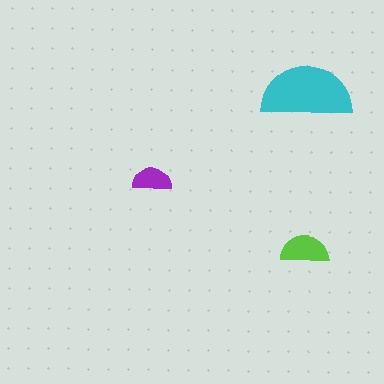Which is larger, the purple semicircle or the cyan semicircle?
The cyan one.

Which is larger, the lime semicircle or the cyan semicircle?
The cyan one.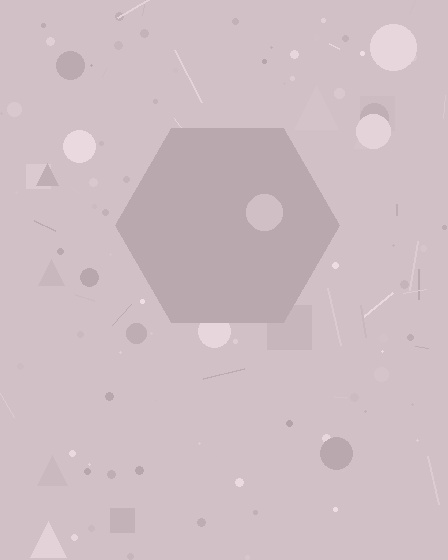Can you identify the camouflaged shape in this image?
The camouflaged shape is a hexagon.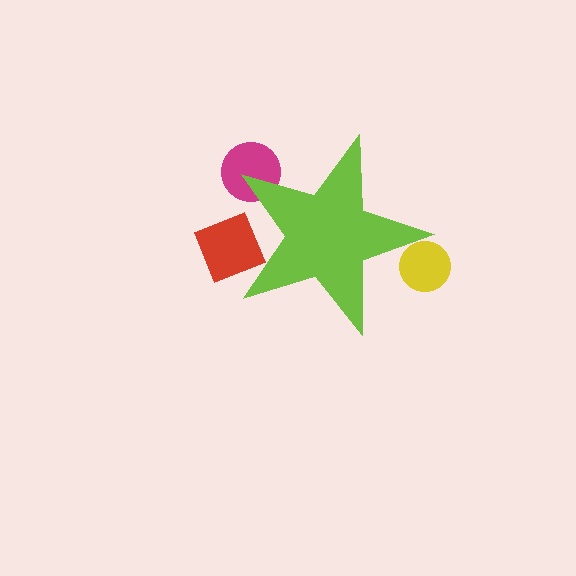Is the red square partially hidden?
Yes, the red square is partially hidden behind the lime star.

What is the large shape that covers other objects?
A lime star.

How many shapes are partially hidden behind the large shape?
3 shapes are partially hidden.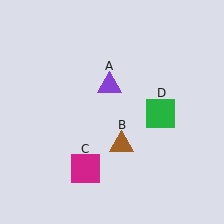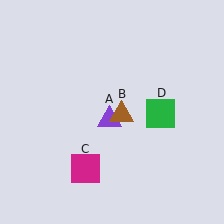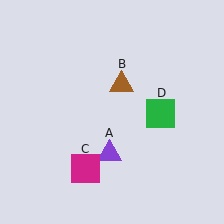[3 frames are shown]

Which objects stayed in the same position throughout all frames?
Magenta square (object C) and green square (object D) remained stationary.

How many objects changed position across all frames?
2 objects changed position: purple triangle (object A), brown triangle (object B).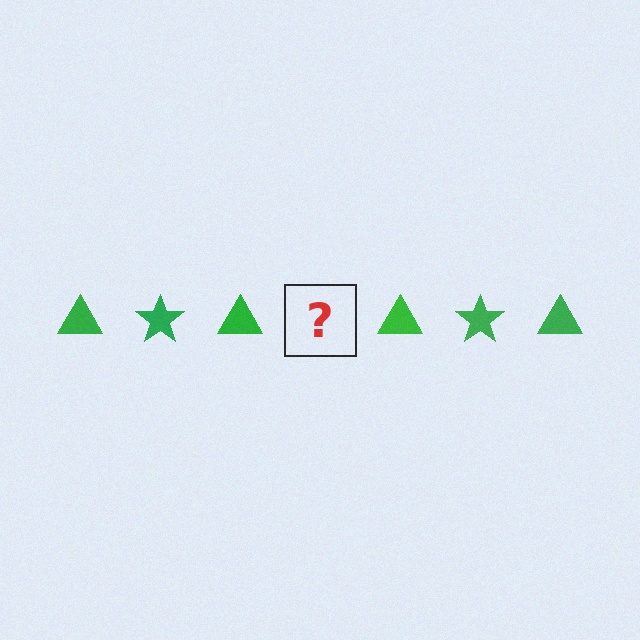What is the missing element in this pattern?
The missing element is a green star.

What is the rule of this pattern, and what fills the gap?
The rule is that the pattern cycles through triangle, star shapes in green. The gap should be filled with a green star.